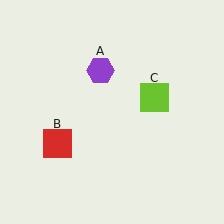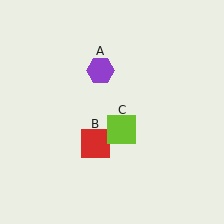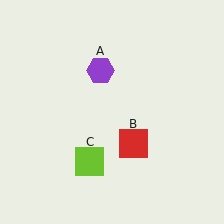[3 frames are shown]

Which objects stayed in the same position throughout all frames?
Purple hexagon (object A) remained stationary.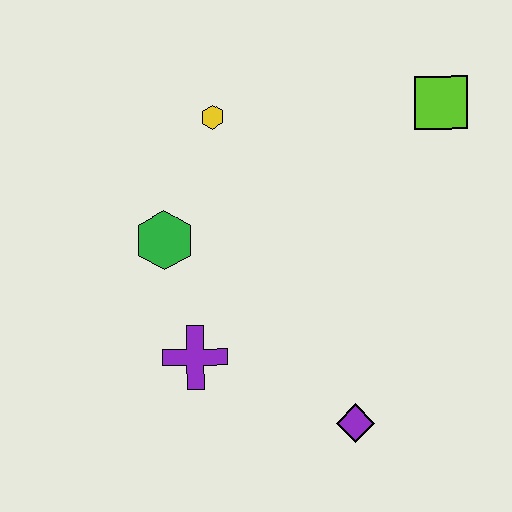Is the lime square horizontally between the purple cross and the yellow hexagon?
No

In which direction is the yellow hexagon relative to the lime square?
The yellow hexagon is to the left of the lime square.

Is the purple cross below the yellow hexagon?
Yes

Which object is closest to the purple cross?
The green hexagon is closest to the purple cross.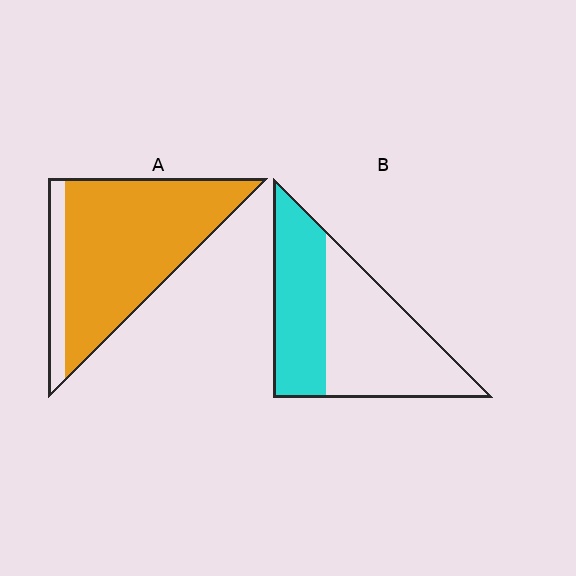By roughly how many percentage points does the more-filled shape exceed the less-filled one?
By roughly 45 percentage points (A over B).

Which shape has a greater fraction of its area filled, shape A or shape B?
Shape A.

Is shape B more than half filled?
No.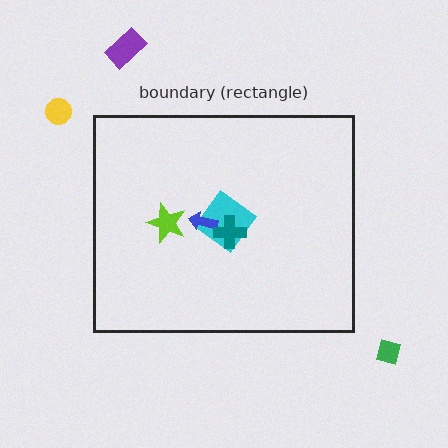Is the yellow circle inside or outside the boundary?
Outside.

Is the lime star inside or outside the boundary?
Inside.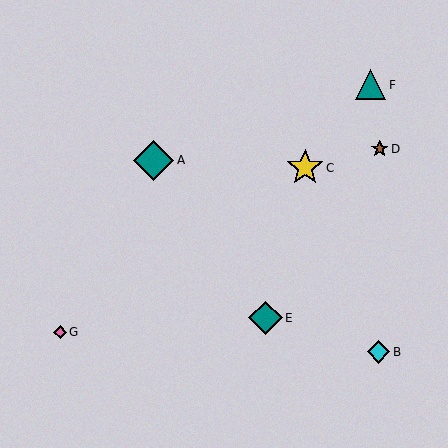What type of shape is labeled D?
Shape D is a brown star.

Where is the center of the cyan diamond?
The center of the cyan diamond is at (379, 352).